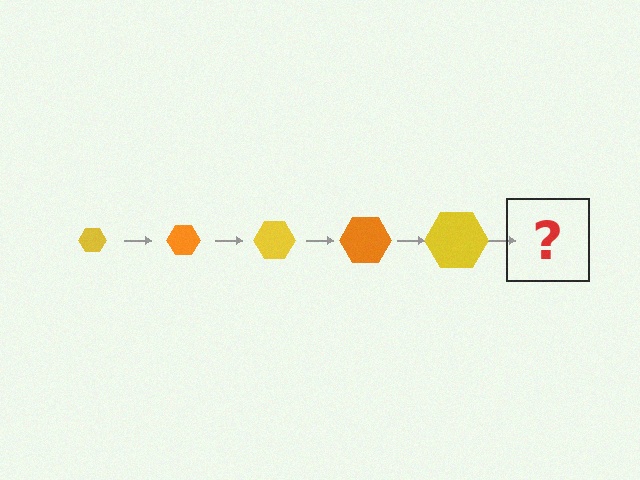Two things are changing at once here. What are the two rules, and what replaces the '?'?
The two rules are that the hexagon grows larger each step and the color cycles through yellow and orange. The '?' should be an orange hexagon, larger than the previous one.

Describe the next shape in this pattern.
It should be an orange hexagon, larger than the previous one.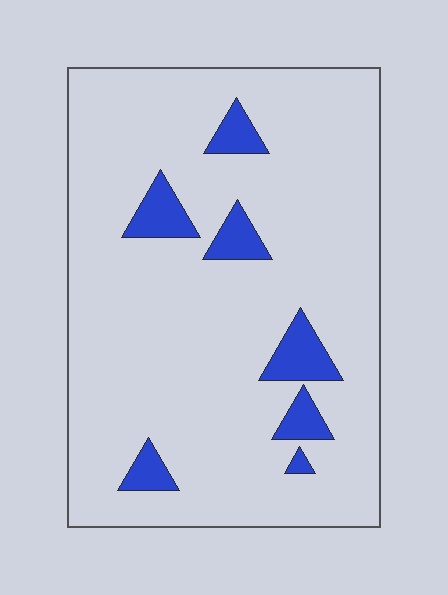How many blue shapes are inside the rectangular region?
7.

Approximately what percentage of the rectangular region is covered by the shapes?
Approximately 10%.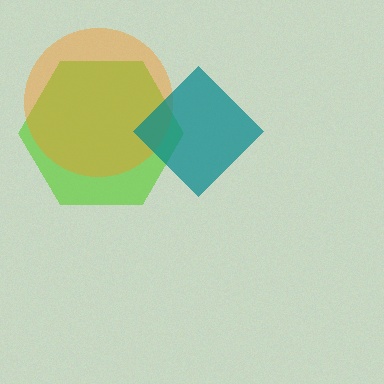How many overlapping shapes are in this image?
There are 3 overlapping shapes in the image.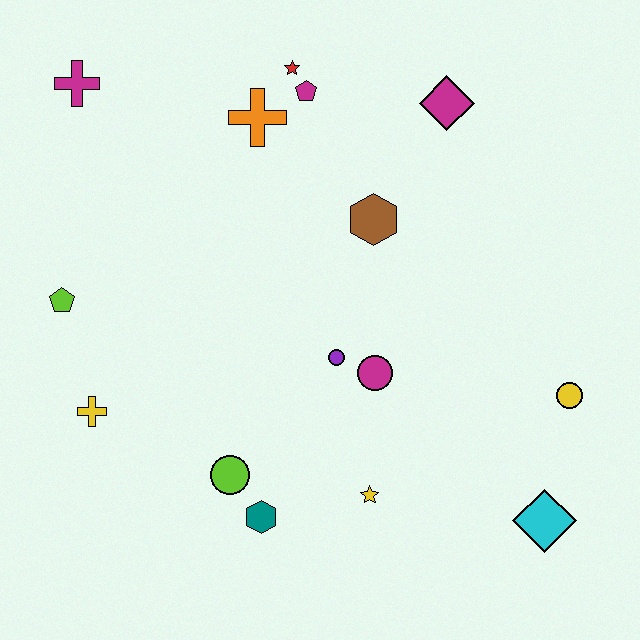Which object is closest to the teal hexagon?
The lime circle is closest to the teal hexagon.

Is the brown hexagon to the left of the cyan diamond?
Yes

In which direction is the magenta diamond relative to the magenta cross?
The magenta diamond is to the right of the magenta cross.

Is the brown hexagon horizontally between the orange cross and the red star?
No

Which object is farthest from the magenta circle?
The magenta cross is farthest from the magenta circle.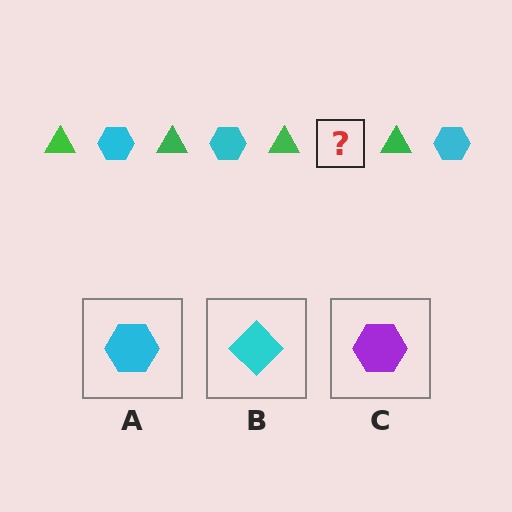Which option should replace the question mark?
Option A.